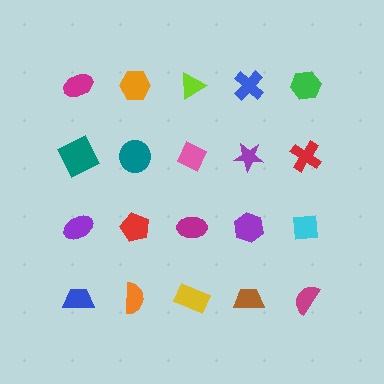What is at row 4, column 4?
A brown trapezoid.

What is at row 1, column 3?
A lime triangle.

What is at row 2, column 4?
A purple star.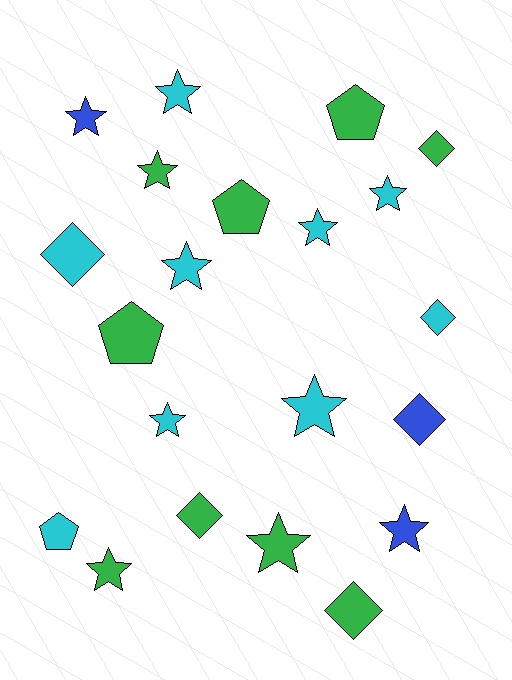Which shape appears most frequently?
Star, with 11 objects.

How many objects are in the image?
There are 21 objects.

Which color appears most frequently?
Green, with 9 objects.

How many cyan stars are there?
There are 6 cyan stars.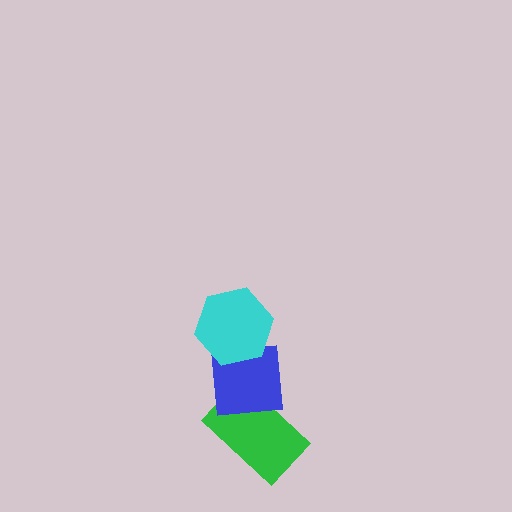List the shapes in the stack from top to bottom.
From top to bottom: the cyan hexagon, the blue square, the green rectangle.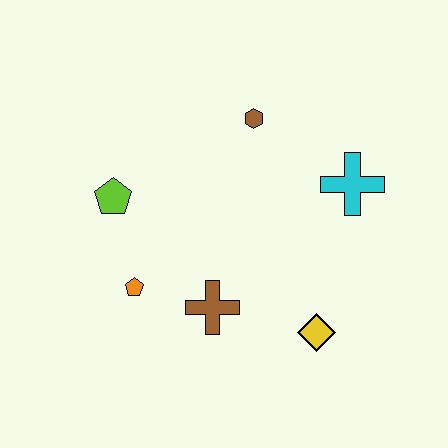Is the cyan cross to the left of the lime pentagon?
No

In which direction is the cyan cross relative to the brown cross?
The cyan cross is to the right of the brown cross.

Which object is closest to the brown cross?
The orange pentagon is closest to the brown cross.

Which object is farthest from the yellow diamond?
The lime pentagon is farthest from the yellow diamond.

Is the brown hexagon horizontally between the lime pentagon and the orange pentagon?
No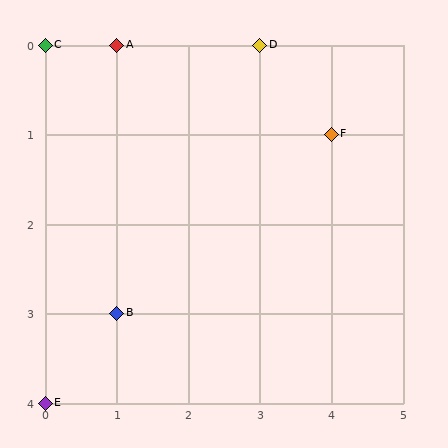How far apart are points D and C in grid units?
Points D and C are 3 columns apart.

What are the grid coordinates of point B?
Point B is at grid coordinates (1, 3).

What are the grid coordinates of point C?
Point C is at grid coordinates (0, 0).